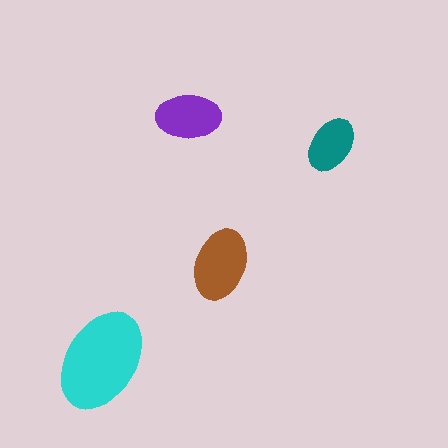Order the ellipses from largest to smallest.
the cyan one, the brown one, the purple one, the teal one.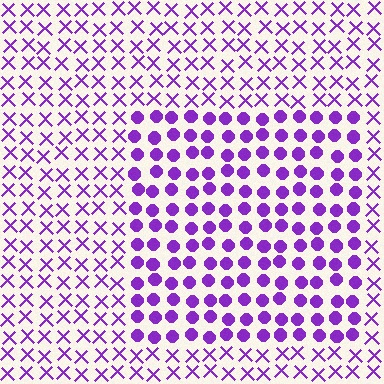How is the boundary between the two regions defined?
The boundary is defined by a change in element shape: circles inside vs. X marks outside. All elements share the same color and spacing.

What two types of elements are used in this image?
The image uses circles inside the rectangle region and X marks outside it.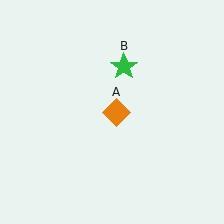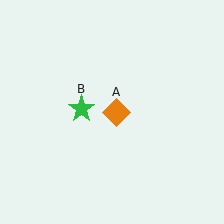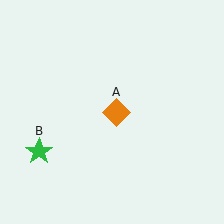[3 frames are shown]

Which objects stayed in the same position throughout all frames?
Orange diamond (object A) remained stationary.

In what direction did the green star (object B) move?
The green star (object B) moved down and to the left.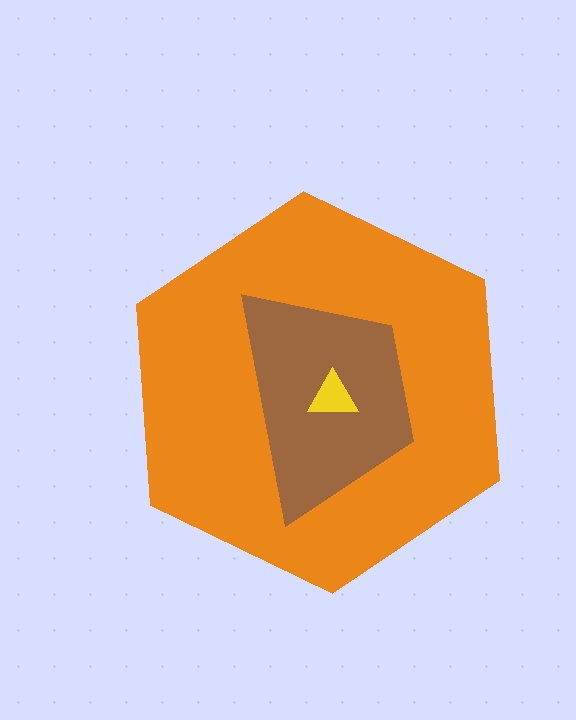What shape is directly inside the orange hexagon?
The brown trapezoid.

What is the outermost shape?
The orange hexagon.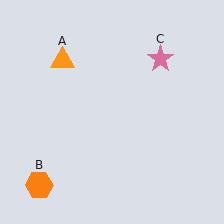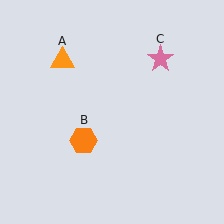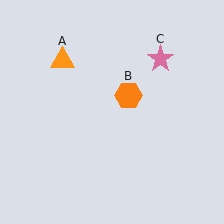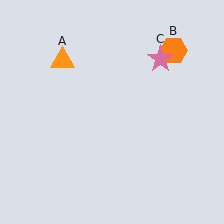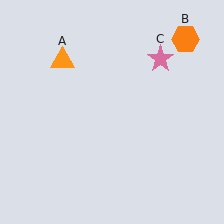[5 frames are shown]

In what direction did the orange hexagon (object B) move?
The orange hexagon (object B) moved up and to the right.